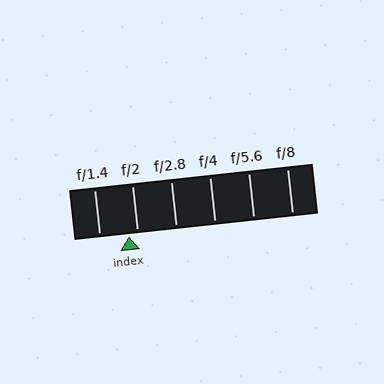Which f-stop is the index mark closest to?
The index mark is closest to f/2.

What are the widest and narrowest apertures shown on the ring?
The widest aperture shown is f/1.4 and the narrowest is f/8.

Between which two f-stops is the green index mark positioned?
The index mark is between f/1.4 and f/2.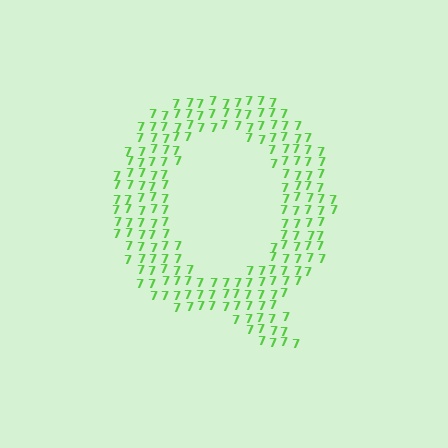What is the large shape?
The large shape is the letter Q.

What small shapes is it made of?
It is made of small digit 7's.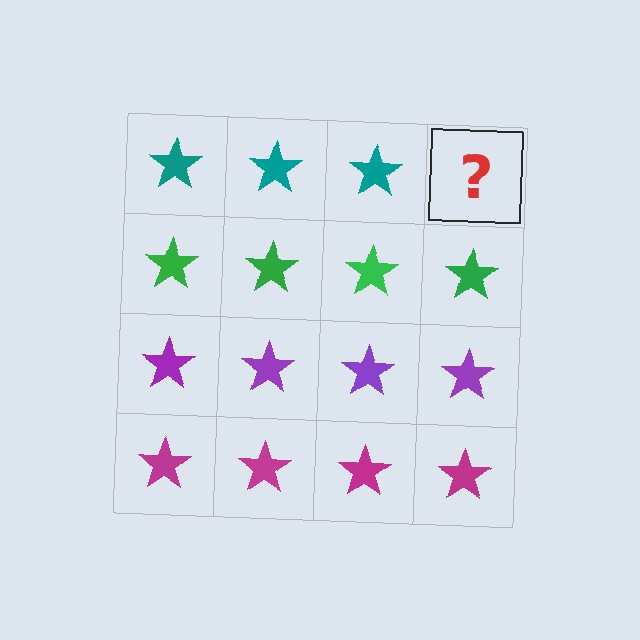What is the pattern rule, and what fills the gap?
The rule is that each row has a consistent color. The gap should be filled with a teal star.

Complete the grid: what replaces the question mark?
The question mark should be replaced with a teal star.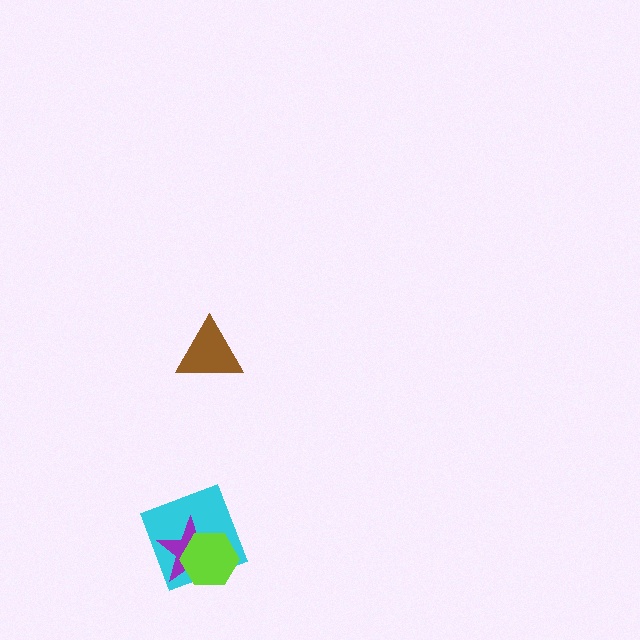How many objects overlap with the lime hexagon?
2 objects overlap with the lime hexagon.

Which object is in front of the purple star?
The lime hexagon is in front of the purple star.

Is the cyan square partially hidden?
Yes, it is partially covered by another shape.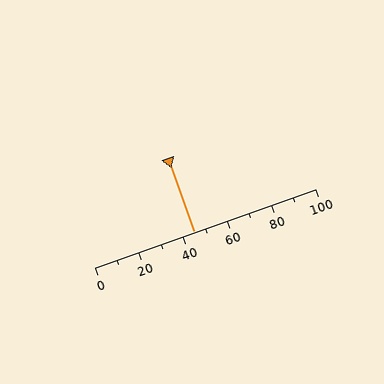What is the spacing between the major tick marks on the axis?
The major ticks are spaced 20 apart.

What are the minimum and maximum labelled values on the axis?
The axis runs from 0 to 100.